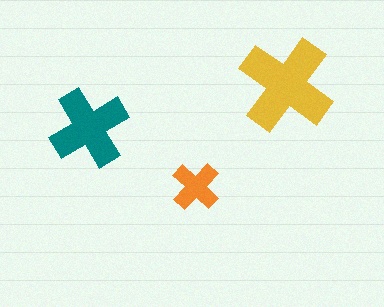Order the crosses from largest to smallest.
the yellow one, the teal one, the orange one.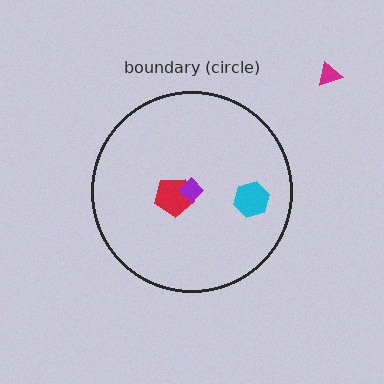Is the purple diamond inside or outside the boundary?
Inside.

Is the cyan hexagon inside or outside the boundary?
Inside.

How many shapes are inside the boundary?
3 inside, 1 outside.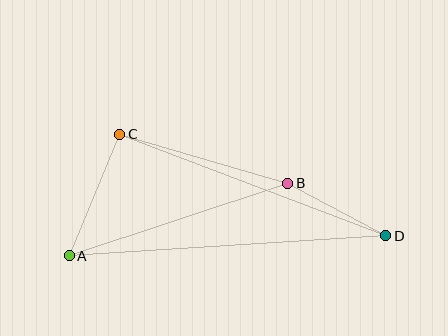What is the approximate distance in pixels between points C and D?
The distance between C and D is approximately 285 pixels.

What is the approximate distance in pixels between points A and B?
The distance between A and B is approximately 230 pixels.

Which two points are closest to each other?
Points B and D are closest to each other.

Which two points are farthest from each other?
Points A and D are farthest from each other.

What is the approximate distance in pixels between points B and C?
The distance between B and C is approximately 175 pixels.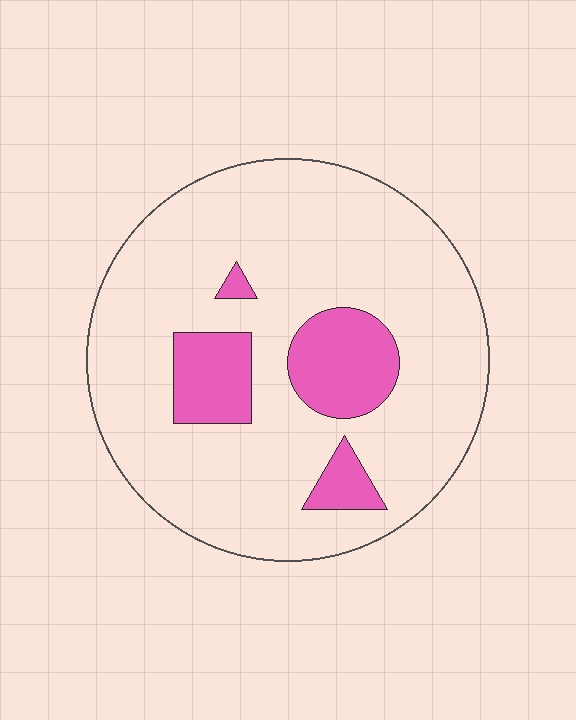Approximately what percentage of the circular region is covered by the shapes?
Approximately 15%.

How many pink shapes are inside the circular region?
4.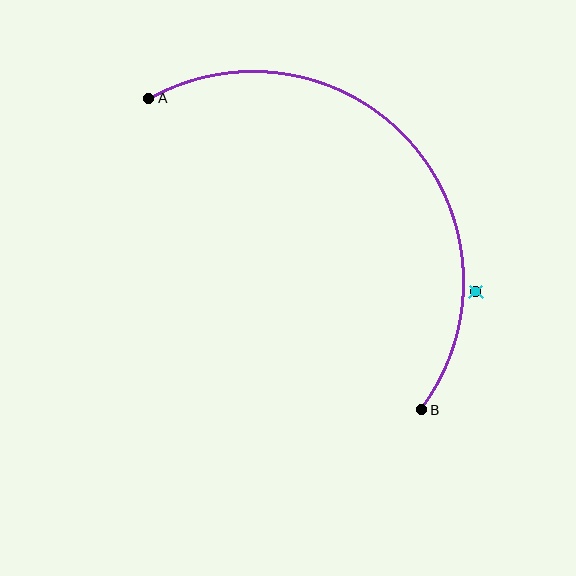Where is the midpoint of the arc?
The arc midpoint is the point on the curve farthest from the straight line joining A and B. It sits above and to the right of that line.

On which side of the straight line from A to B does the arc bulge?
The arc bulges above and to the right of the straight line connecting A and B.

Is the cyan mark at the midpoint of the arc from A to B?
No — the cyan mark does not lie on the arc at all. It sits slightly outside the curve.